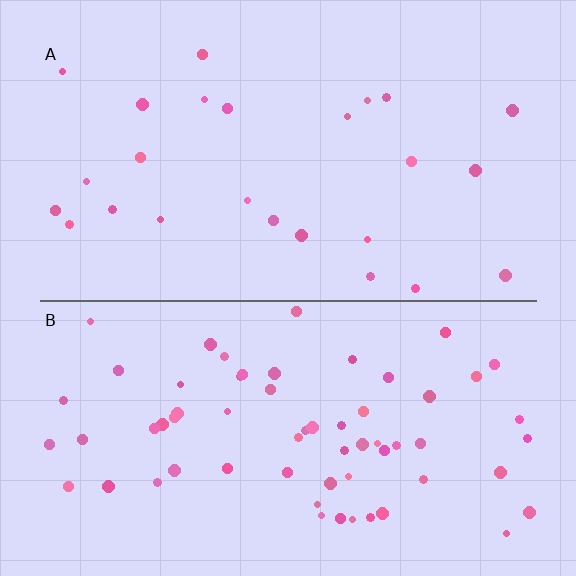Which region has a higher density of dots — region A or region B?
B (the bottom).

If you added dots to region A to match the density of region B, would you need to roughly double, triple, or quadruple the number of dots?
Approximately triple.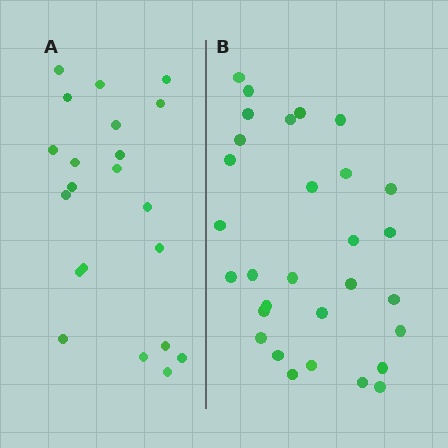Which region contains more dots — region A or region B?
Region B (the right region) has more dots.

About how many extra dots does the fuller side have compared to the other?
Region B has roughly 8 or so more dots than region A.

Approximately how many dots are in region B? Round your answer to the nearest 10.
About 30 dots.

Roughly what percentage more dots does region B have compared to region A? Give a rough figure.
About 45% more.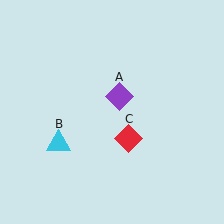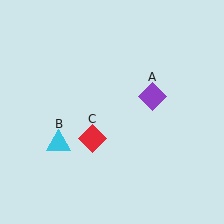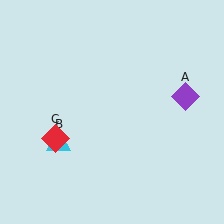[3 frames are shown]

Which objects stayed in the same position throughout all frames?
Cyan triangle (object B) remained stationary.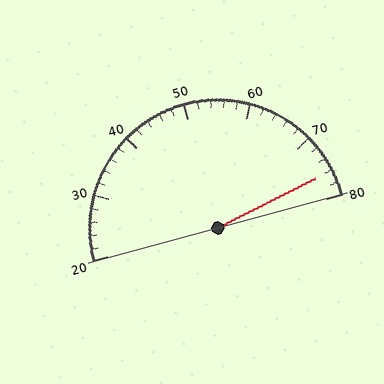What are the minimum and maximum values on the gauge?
The gauge ranges from 20 to 80.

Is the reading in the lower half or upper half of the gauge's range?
The reading is in the upper half of the range (20 to 80).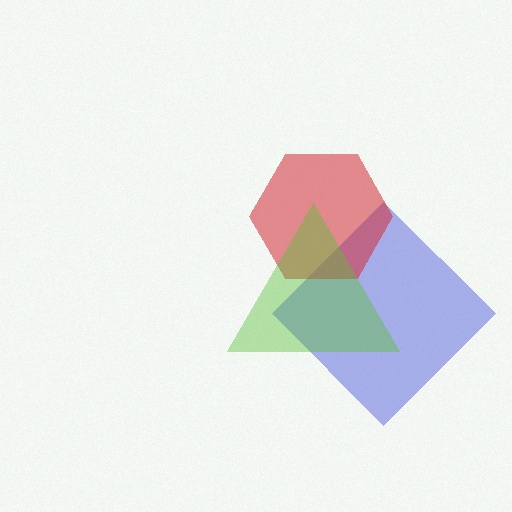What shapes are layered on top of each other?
The layered shapes are: a blue diamond, a red hexagon, a lime triangle.